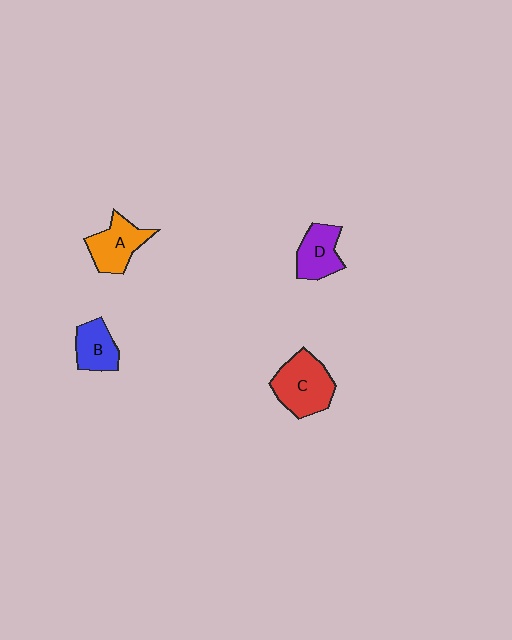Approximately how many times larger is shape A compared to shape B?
Approximately 1.3 times.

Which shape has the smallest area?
Shape B (blue).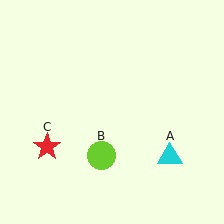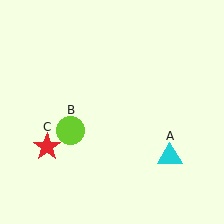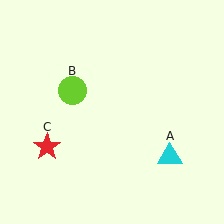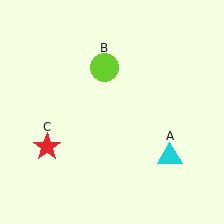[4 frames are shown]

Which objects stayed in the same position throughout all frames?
Cyan triangle (object A) and red star (object C) remained stationary.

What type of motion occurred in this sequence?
The lime circle (object B) rotated clockwise around the center of the scene.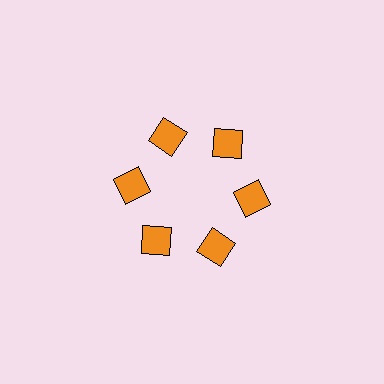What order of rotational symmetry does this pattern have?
This pattern has 6-fold rotational symmetry.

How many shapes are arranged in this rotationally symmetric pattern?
There are 6 shapes, arranged in 6 groups of 1.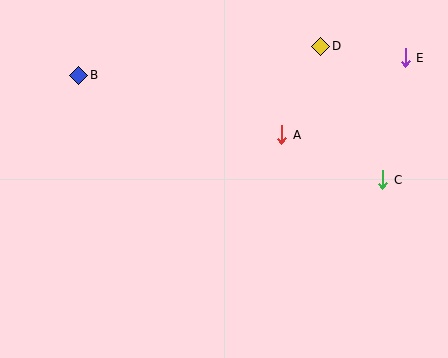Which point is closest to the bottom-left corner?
Point B is closest to the bottom-left corner.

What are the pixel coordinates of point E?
Point E is at (405, 58).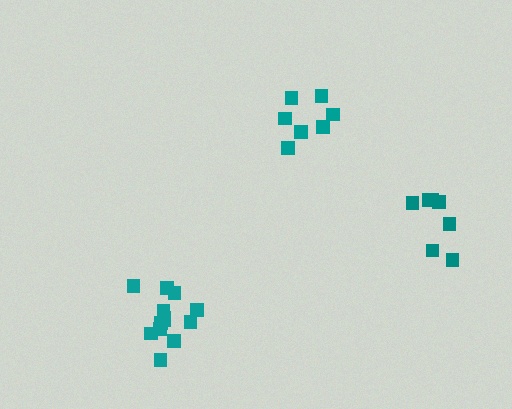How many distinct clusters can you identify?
There are 3 distinct clusters.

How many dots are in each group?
Group 1: 7 dots, Group 2: 7 dots, Group 3: 13 dots (27 total).